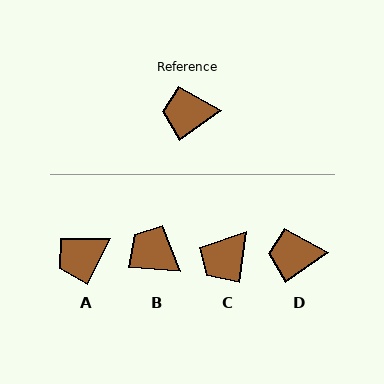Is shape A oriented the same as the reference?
No, it is off by about 29 degrees.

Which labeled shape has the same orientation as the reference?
D.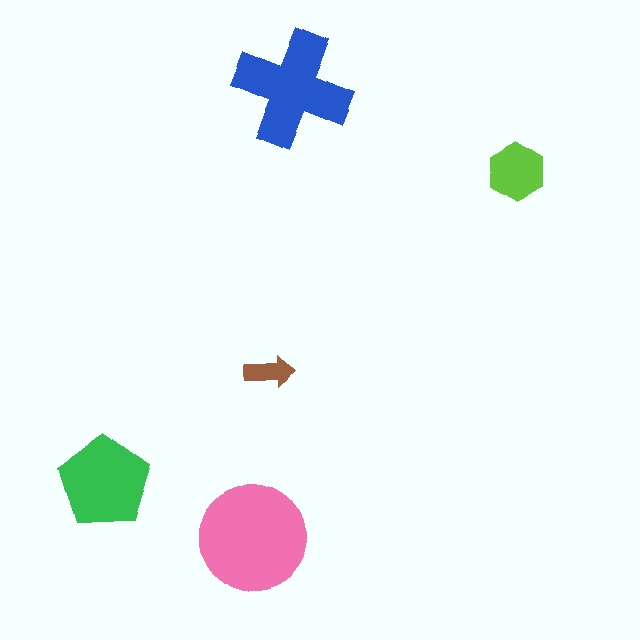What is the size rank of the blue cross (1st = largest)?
2nd.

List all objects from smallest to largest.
The brown arrow, the lime hexagon, the green pentagon, the blue cross, the pink circle.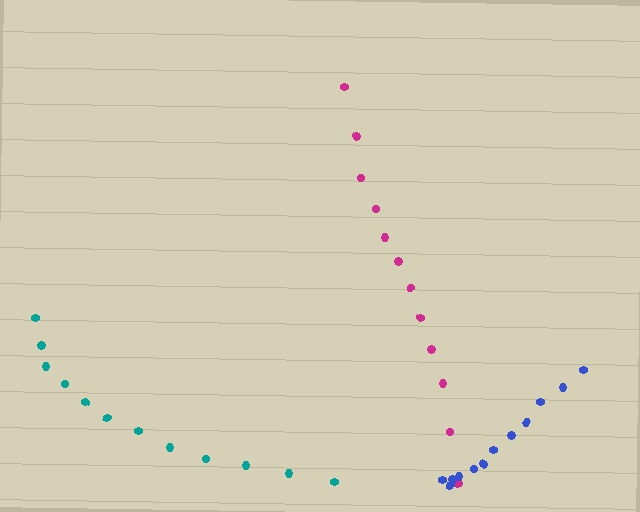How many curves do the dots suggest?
There are 3 distinct paths.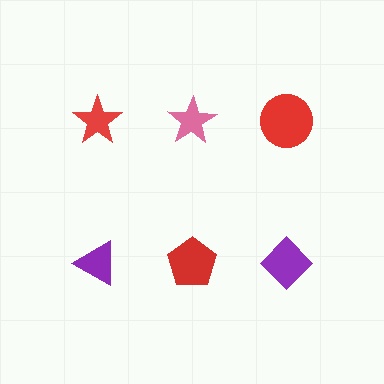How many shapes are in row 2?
3 shapes.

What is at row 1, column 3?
A red circle.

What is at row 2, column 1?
A purple triangle.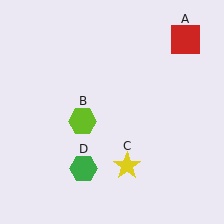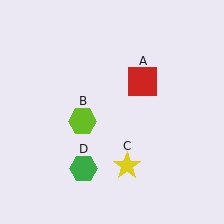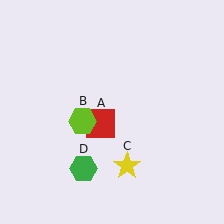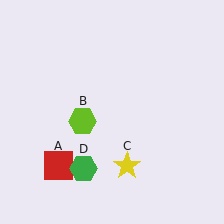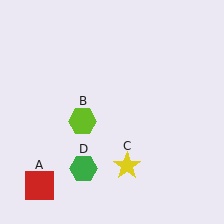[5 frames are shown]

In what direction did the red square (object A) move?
The red square (object A) moved down and to the left.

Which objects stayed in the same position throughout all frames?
Lime hexagon (object B) and yellow star (object C) and green hexagon (object D) remained stationary.